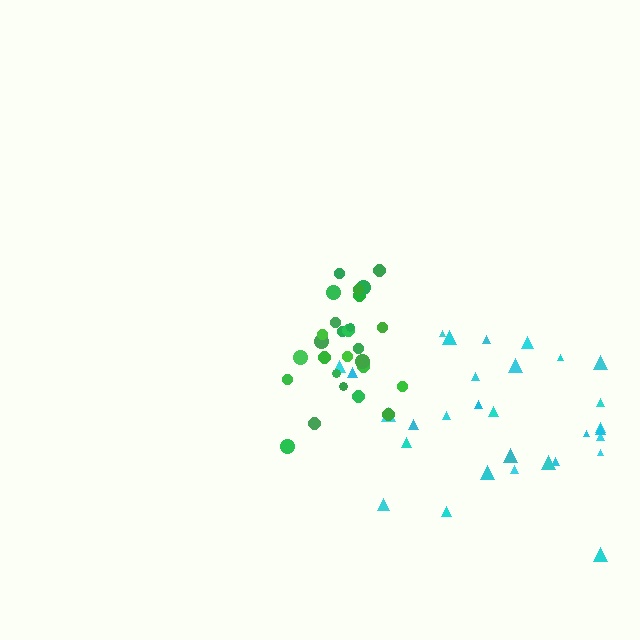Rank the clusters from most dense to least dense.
green, cyan.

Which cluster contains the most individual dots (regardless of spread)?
Cyan (30).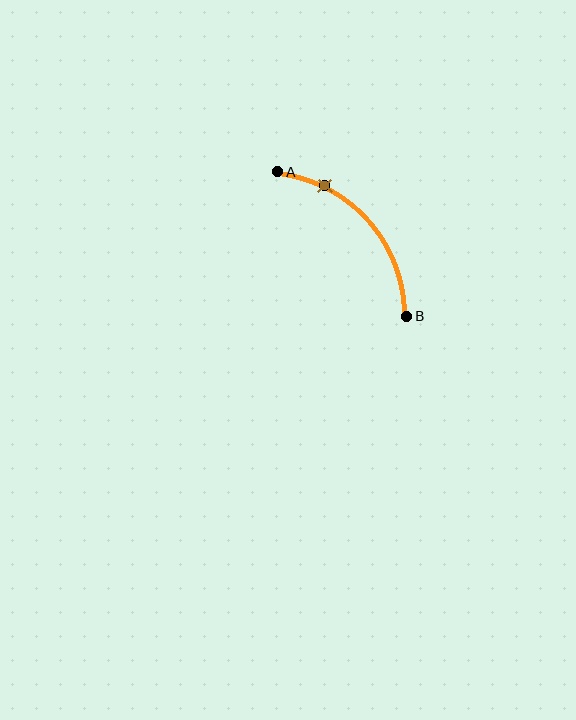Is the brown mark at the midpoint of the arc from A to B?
No. The brown mark lies on the arc but is closer to endpoint A. The arc midpoint would be at the point on the curve equidistant along the arc from both A and B.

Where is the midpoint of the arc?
The arc midpoint is the point on the curve farthest from the straight line joining A and B. It sits above and to the right of that line.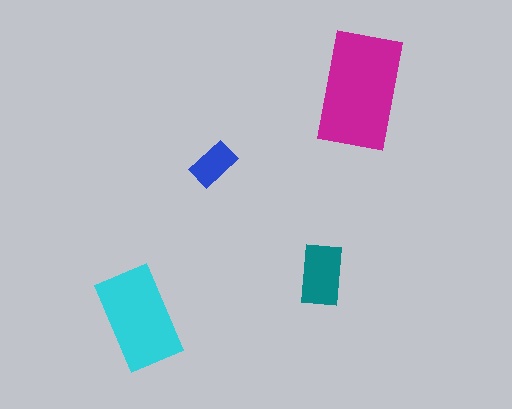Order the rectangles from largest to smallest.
the magenta one, the cyan one, the teal one, the blue one.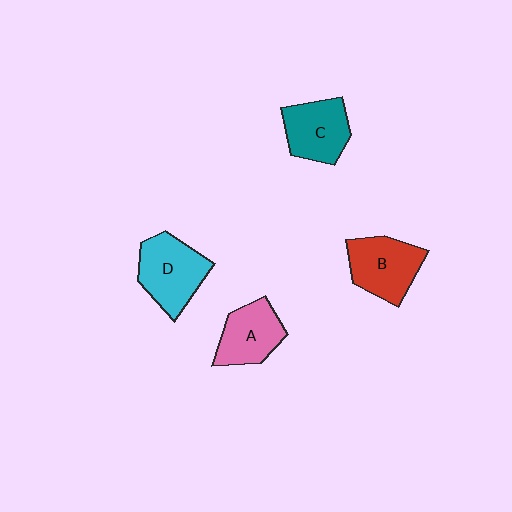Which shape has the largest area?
Shape D (cyan).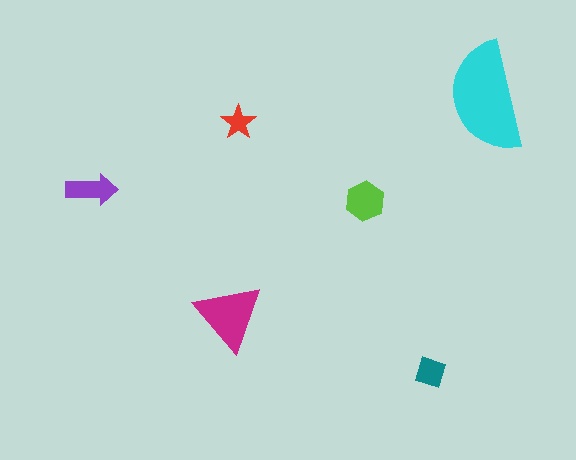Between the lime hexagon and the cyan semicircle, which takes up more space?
The cyan semicircle.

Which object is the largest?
The cyan semicircle.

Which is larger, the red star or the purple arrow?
The purple arrow.